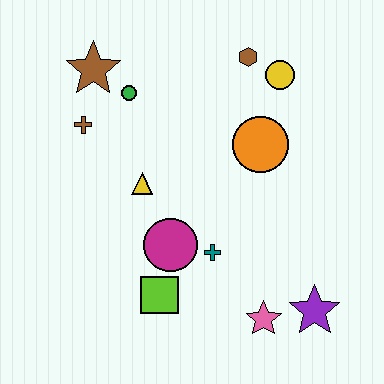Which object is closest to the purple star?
The pink star is closest to the purple star.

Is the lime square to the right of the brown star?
Yes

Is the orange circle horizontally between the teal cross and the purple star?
Yes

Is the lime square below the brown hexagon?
Yes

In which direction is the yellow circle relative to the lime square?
The yellow circle is above the lime square.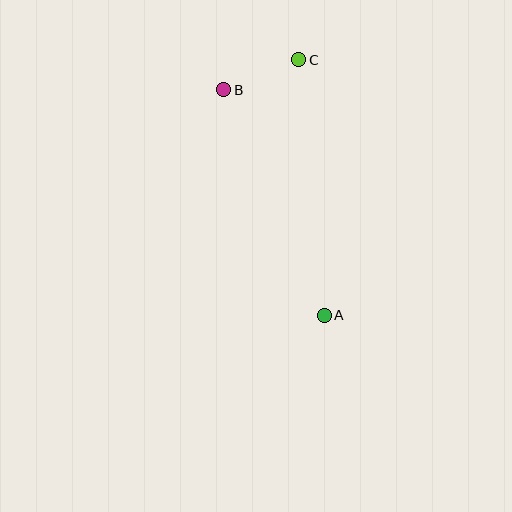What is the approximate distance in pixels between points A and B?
The distance between A and B is approximately 247 pixels.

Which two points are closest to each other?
Points B and C are closest to each other.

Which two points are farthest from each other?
Points A and C are farthest from each other.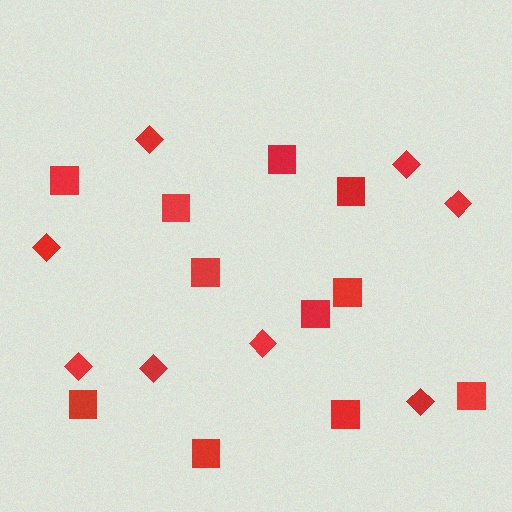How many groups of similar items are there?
There are 2 groups: one group of diamonds (8) and one group of squares (11).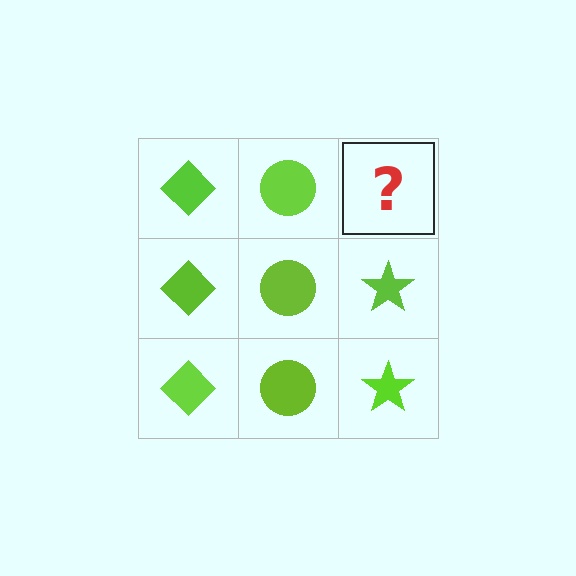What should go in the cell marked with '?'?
The missing cell should contain a lime star.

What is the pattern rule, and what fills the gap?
The rule is that each column has a consistent shape. The gap should be filled with a lime star.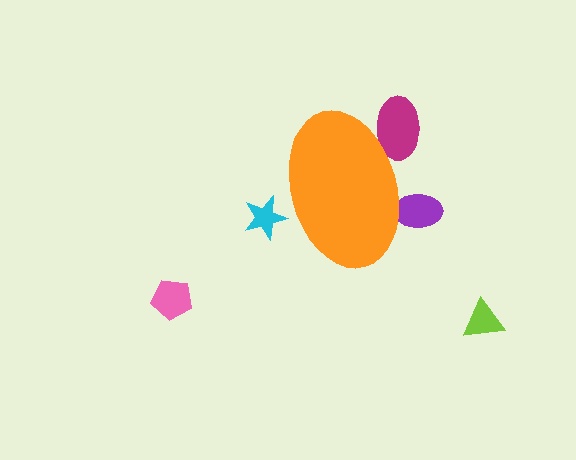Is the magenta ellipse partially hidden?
Yes, the magenta ellipse is partially hidden behind the orange ellipse.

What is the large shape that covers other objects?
An orange ellipse.